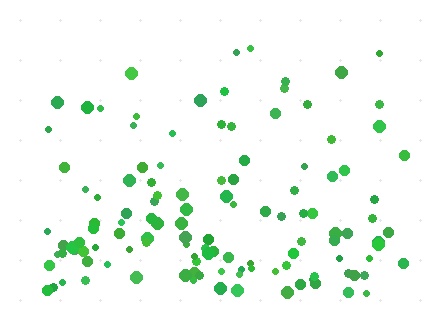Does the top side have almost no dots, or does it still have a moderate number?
Still a moderate number, just noticeably fewer than the bottom.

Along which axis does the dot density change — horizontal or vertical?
Vertical.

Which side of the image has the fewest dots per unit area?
The top.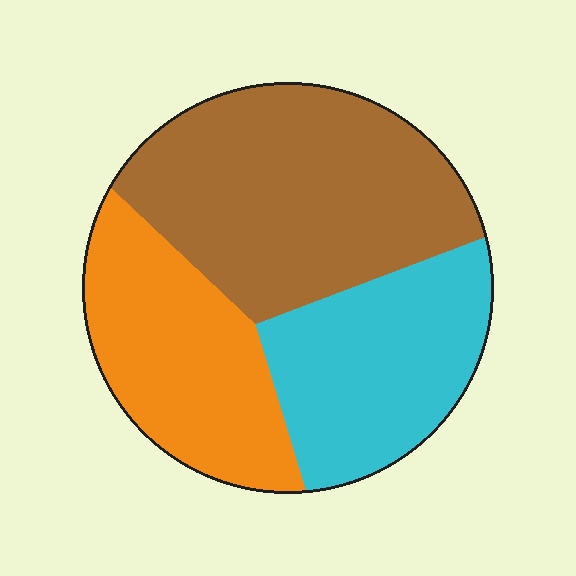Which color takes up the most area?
Brown, at roughly 45%.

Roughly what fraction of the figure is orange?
Orange covers roughly 30% of the figure.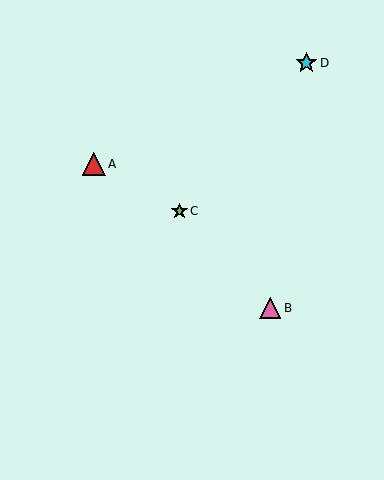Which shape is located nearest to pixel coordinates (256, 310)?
The pink triangle (labeled B) at (270, 308) is nearest to that location.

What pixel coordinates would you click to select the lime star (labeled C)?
Click at (180, 211) to select the lime star C.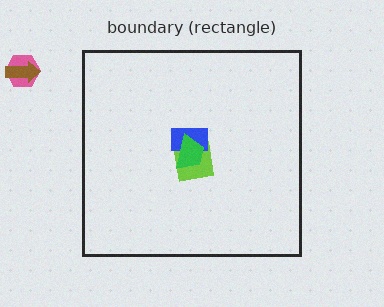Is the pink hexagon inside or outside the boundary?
Outside.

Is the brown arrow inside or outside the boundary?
Outside.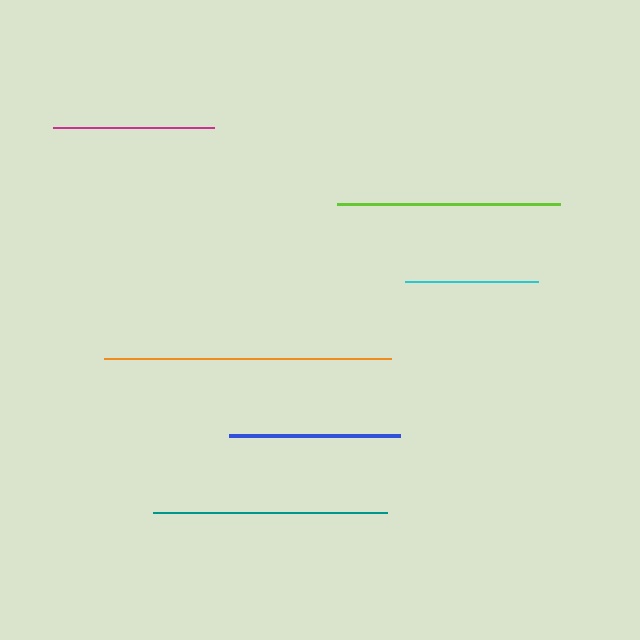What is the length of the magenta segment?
The magenta segment is approximately 161 pixels long.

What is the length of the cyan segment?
The cyan segment is approximately 133 pixels long.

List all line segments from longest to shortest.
From longest to shortest: orange, teal, lime, blue, magenta, cyan.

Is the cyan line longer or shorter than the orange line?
The orange line is longer than the cyan line.